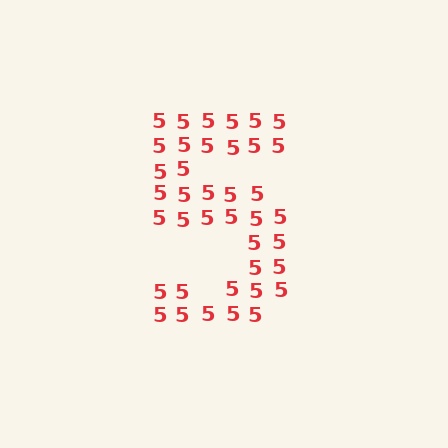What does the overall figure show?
The overall figure shows the digit 5.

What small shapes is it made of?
It is made of small digit 5's.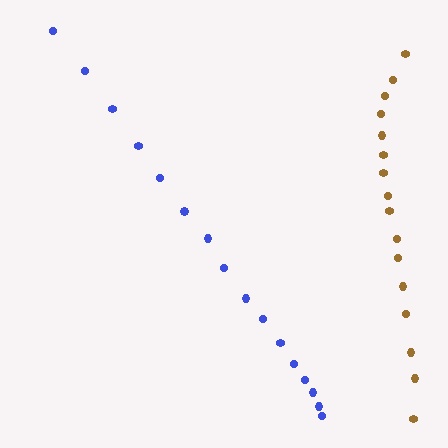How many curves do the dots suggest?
There are 2 distinct paths.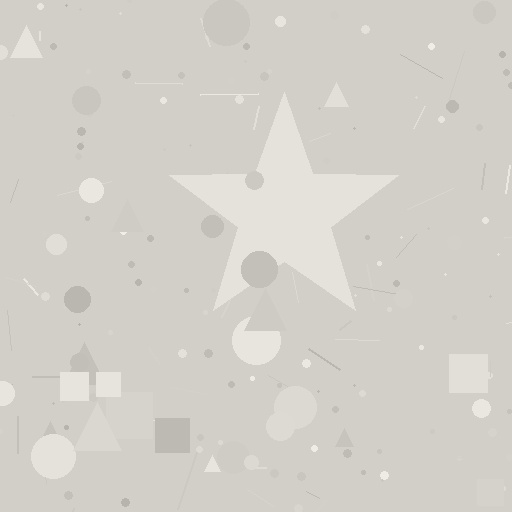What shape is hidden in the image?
A star is hidden in the image.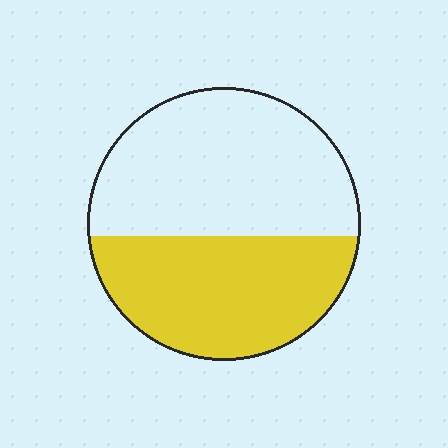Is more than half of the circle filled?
No.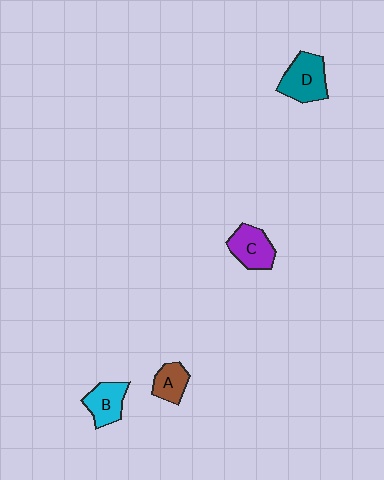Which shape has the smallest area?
Shape A (brown).